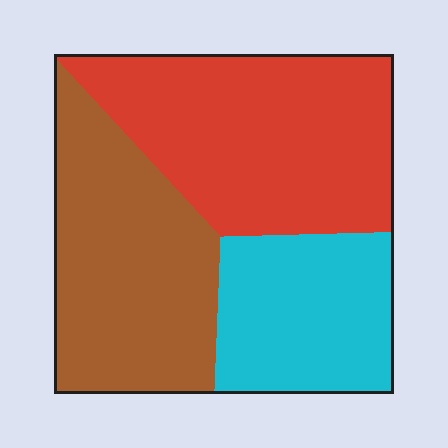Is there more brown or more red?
Red.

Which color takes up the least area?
Cyan, at roughly 25%.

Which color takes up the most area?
Red, at roughly 40%.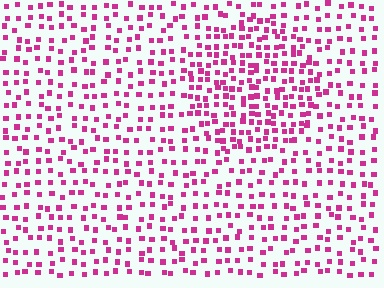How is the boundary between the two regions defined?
The boundary is defined by a change in element density (approximately 1.7x ratio). All elements are the same color, size, and shape.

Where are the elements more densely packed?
The elements are more densely packed inside the circle boundary.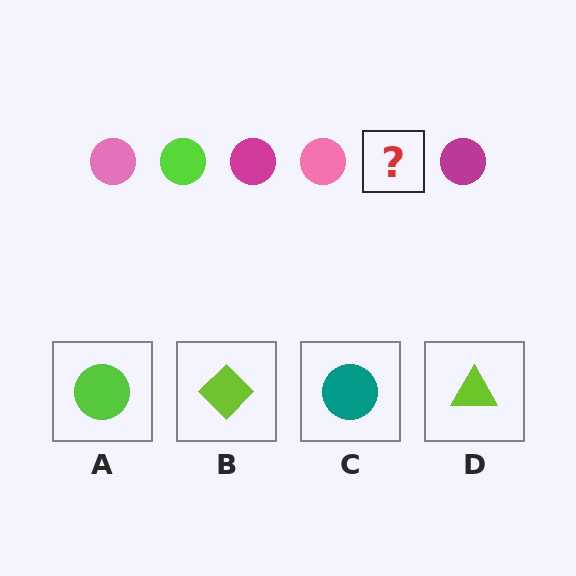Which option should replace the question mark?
Option A.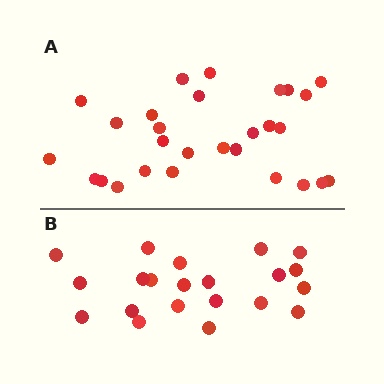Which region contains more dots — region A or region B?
Region A (the top region) has more dots.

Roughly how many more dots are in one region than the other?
Region A has roughly 8 or so more dots than region B.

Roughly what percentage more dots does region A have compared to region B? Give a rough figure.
About 35% more.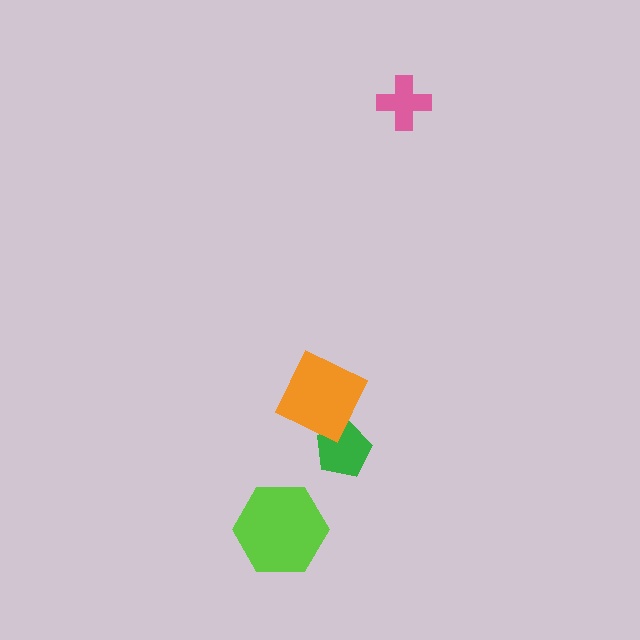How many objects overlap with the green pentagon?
1 object overlaps with the green pentagon.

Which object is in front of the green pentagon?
The orange diamond is in front of the green pentagon.